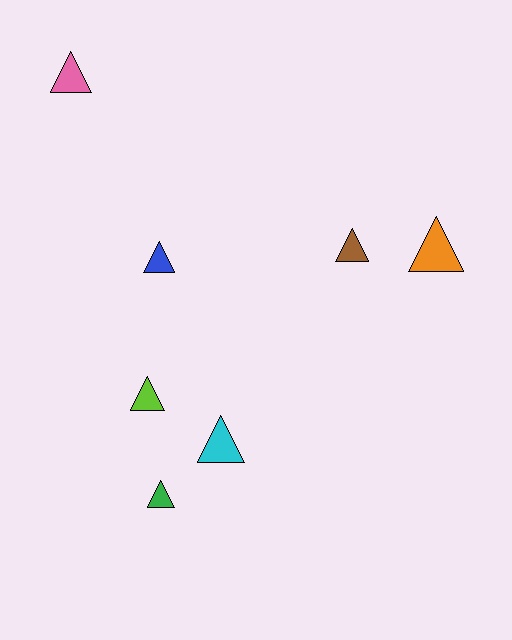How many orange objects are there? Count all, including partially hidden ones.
There is 1 orange object.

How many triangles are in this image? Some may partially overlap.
There are 7 triangles.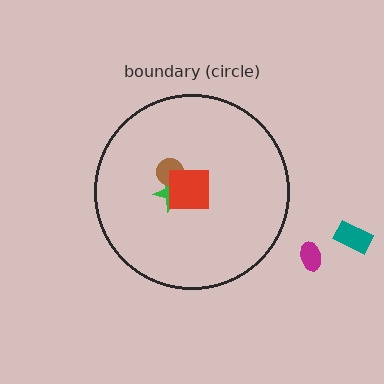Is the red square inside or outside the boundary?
Inside.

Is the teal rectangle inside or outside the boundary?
Outside.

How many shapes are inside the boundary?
3 inside, 2 outside.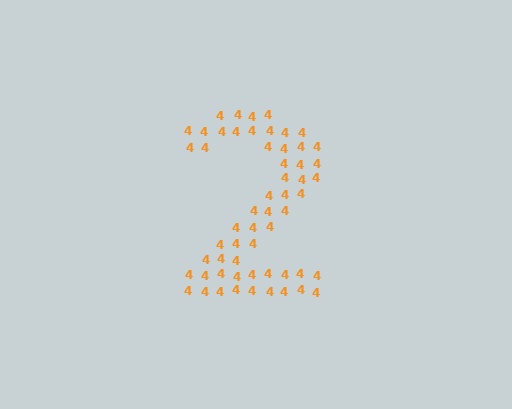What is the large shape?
The large shape is the digit 2.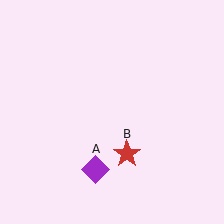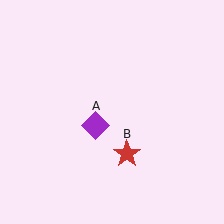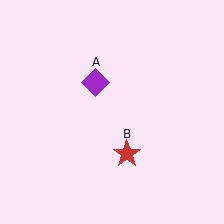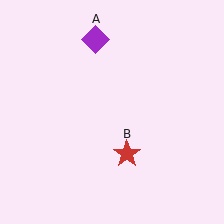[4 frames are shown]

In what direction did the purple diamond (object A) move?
The purple diamond (object A) moved up.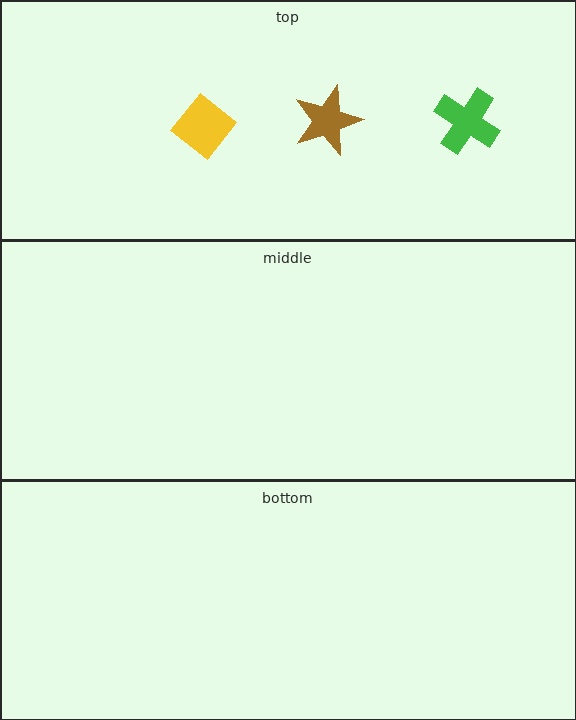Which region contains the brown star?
The top region.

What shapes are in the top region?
The green cross, the brown star, the yellow diamond.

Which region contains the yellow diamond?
The top region.